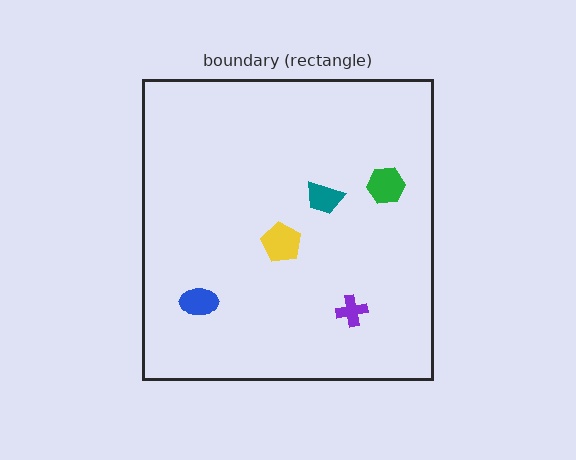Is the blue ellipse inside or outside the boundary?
Inside.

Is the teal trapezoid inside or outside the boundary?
Inside.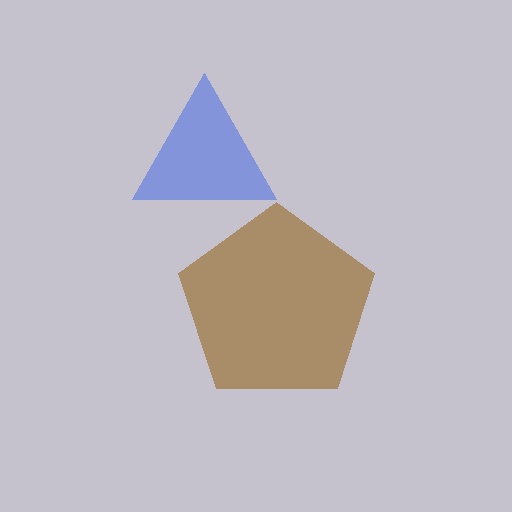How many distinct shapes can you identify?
There are 2 distinct shapes: a brown pentagon, a blue triangle.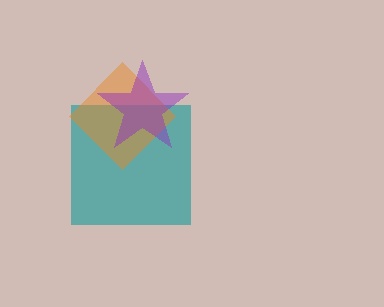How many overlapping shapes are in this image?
There are 3 overlapping shapes in the image.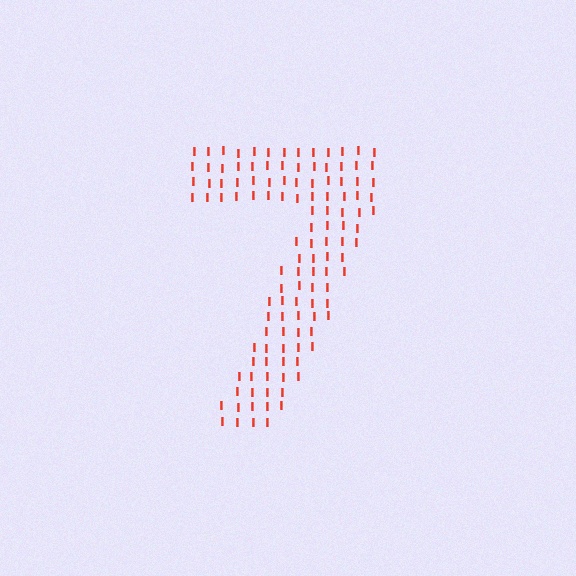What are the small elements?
The small elements are letter I's.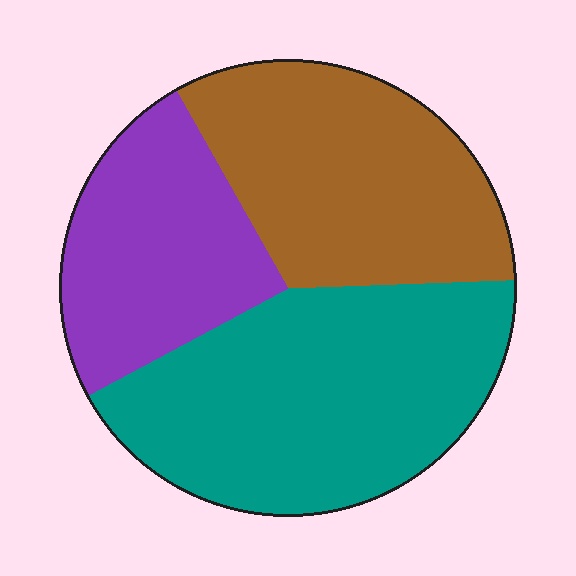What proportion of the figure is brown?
Brown takes up about one third (1/3) of the figure.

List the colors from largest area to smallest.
From largest to smallest: teal, brown, purple.